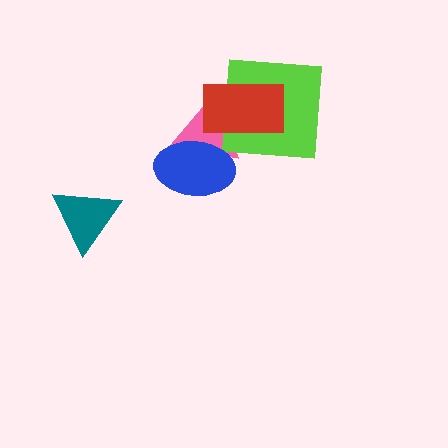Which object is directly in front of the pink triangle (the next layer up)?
The lime square is directly in front of the pink triangle.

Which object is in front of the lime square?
The red rectangle is in front of the lime square.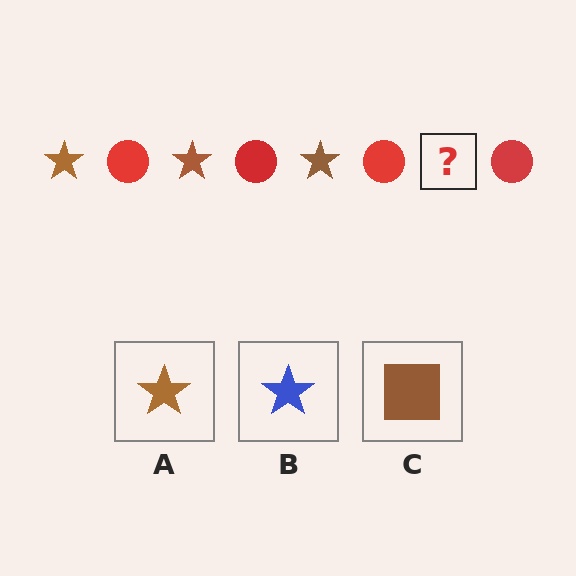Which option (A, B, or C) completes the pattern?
A.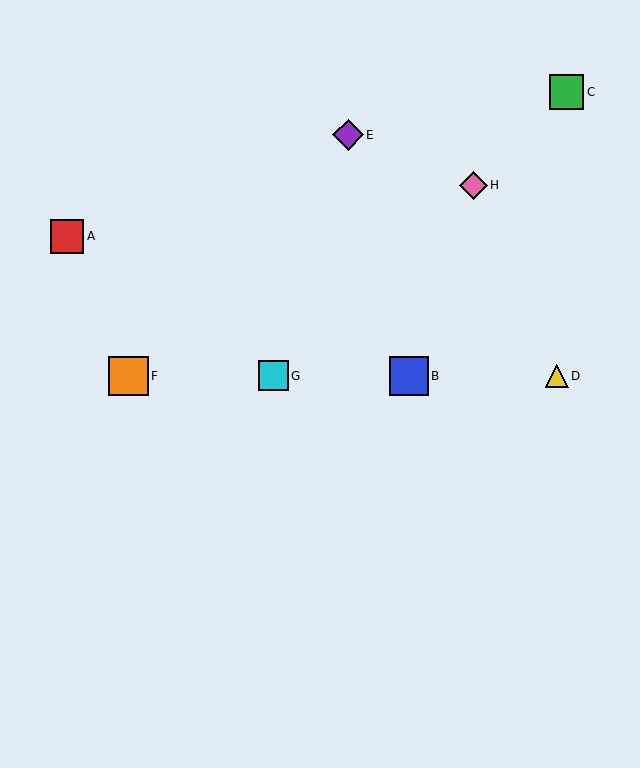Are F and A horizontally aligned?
No, F is at y≈376 and A is at y≈236.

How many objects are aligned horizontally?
4 objects (B, D, F, G) are aligned horizontally.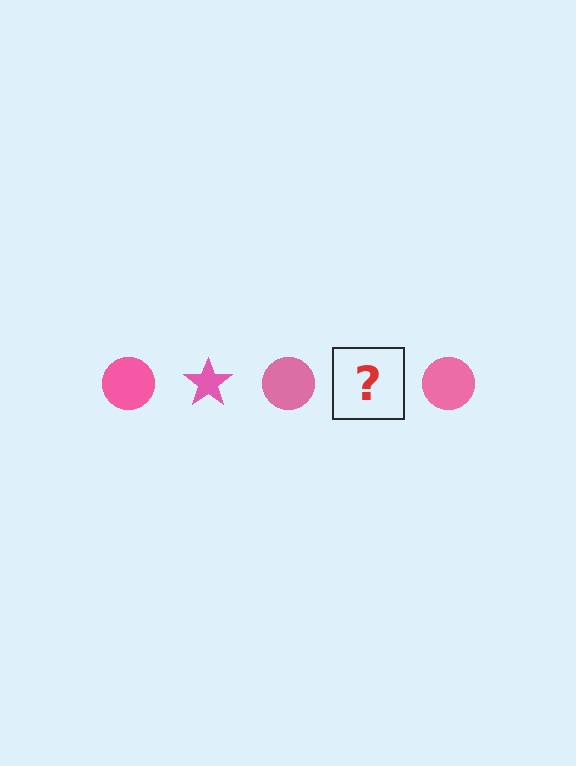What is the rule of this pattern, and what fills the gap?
The rule is that the pattern cycles through circle, star shapes in pink. The gap should be filled with a pink star.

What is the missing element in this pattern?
The missing element is a pink star.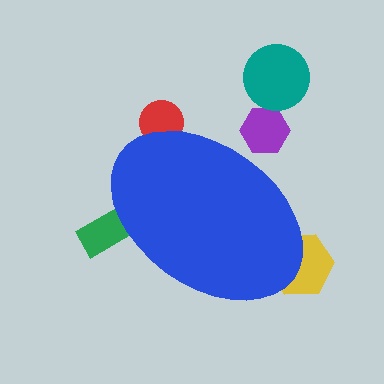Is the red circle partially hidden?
Yes, the red circle is partially hidden behind the blue ellipse.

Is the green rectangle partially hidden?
Yes, the green rectangle is partially hidden behind the blue ellipse.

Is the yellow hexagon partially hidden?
Yes, the yellow hexagon is partially hidden behind the blue ellipse.